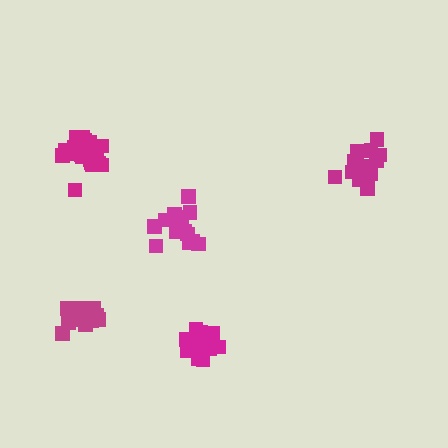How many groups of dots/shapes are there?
There are 5 groups.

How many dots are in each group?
Group 1: 16 dots, Group 2: 21 dots, Group 3: 16 dots, Group 4: 15 dots, Group 5: 15 dots (83 total).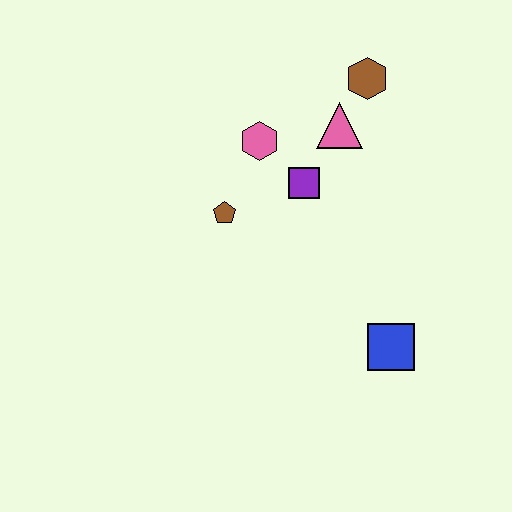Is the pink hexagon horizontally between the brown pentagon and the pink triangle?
Yes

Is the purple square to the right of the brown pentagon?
Yes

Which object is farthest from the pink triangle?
The blue square is farthest from the pink triangle.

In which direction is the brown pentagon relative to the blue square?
The brown pentagon is to the left of the blue square.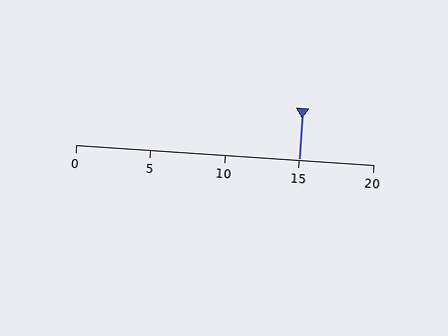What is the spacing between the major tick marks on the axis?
The major ticks are spaced 5 apart.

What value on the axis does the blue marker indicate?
The marker indicates approximately 15.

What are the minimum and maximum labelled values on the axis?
The axis runs from 0 to 20.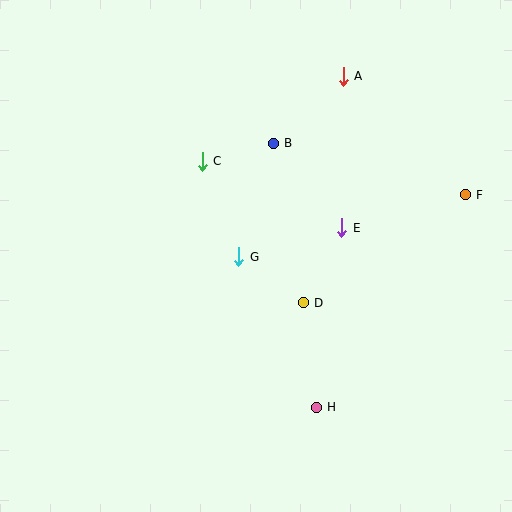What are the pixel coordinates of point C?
Point C is at (202, 161).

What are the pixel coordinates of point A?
Point A is at (343, 76).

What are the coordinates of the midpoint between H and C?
The midpoint between H and C is at (259, 284).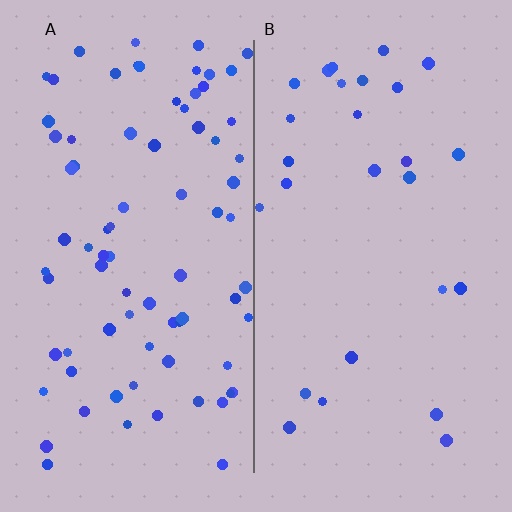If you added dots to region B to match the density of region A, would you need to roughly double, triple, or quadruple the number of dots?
Approximately triple.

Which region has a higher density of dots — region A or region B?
A (the left).